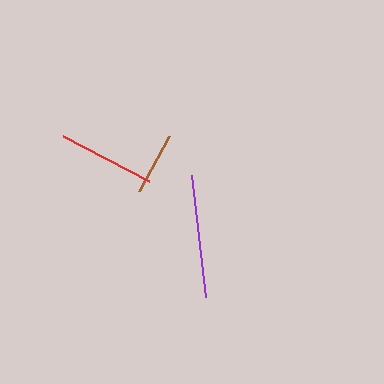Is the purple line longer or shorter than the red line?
The purple line is longer than the red line.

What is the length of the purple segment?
The purple segment is approximately 122 pixels long.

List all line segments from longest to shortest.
From longest to shortest: purple, red, brown.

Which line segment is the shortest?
The brown line is the shortest at approximately 62 pixels.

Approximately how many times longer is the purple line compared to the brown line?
The purple line is approximately 2.0 times the length of the brown line.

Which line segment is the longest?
The purple line is the longest at approximately 122 pixels.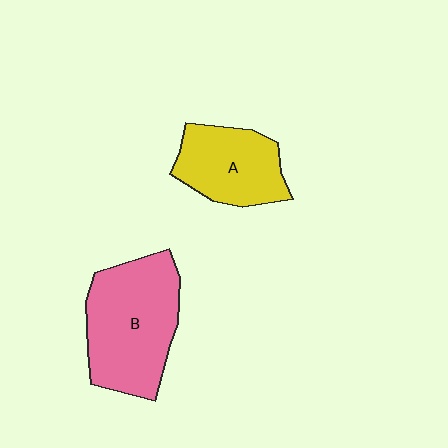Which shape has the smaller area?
Shape A (yellow).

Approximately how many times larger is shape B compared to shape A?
Approximately 1.5 times.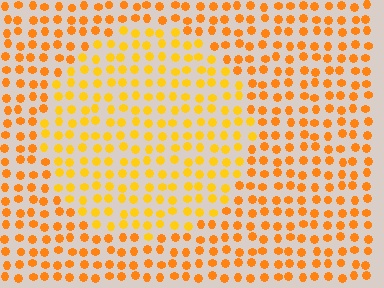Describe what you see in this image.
The image is filled with small orange elements in a uniform arrangement. A circle-shaped region is visible where the elements are tinted to a slightly different hue, forming a subtle color boundary.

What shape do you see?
I see a circle.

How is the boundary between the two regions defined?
The boundary is defined purely by a slight shift in hue (about 19 degrees). Spacing, size, and orientation are identical on both sides.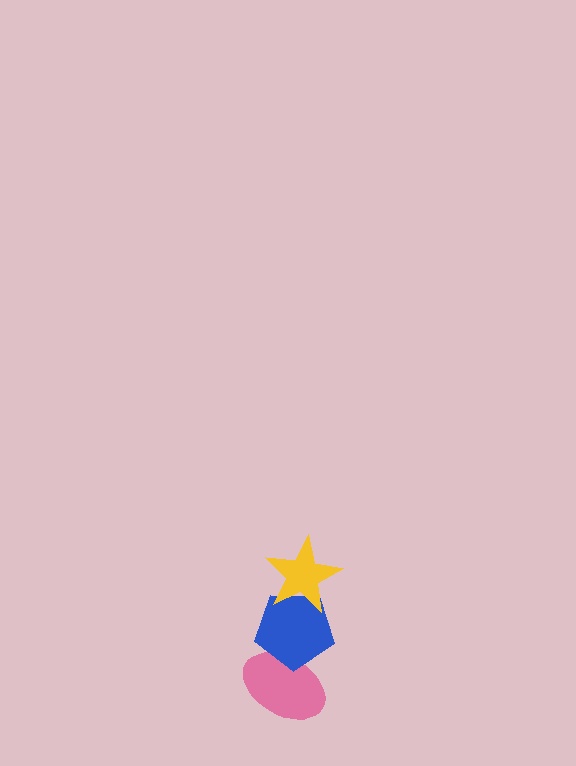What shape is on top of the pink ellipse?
The blue pentagon is on top of the pink ellipse.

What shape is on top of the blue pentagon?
The yellow star is on top of the blue pentagon.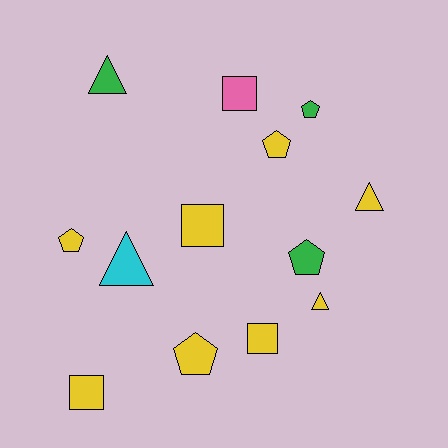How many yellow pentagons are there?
There are 3 yellow pentagons.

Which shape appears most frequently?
Pentagon, with 5 objects.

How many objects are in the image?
There are 13 objects.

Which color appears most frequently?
Yellow, with 8 objects.